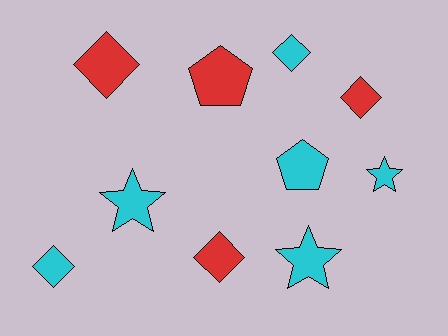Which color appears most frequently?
Cyan, with 6 objects.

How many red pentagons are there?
There is 1 red pentagon.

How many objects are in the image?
There are 10 objects.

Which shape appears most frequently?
Diamond, with 5 objects.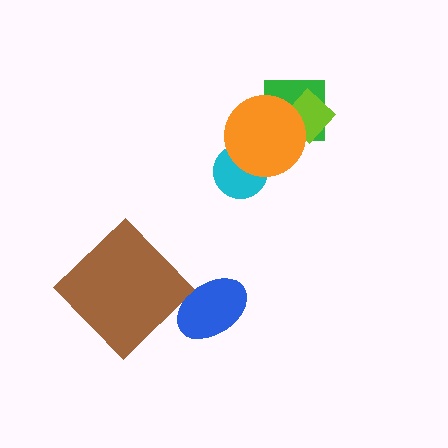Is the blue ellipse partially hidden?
No, no other shape covers it.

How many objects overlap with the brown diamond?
0 objects overlap with the brown diamond.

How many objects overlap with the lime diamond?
2 objects overlap with the lime diamond.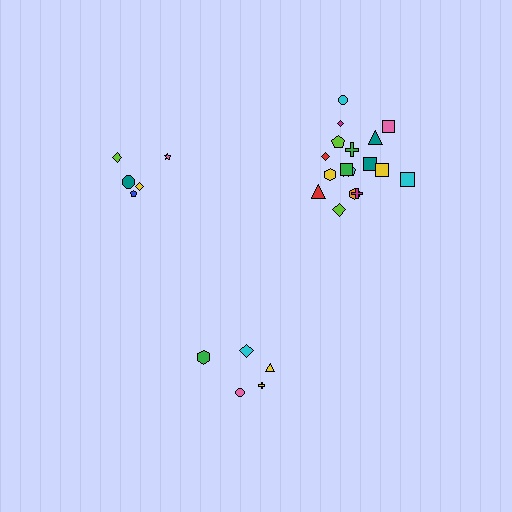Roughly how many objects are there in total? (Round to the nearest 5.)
Roughly 30 objects in total.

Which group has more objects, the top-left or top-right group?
The top-right group.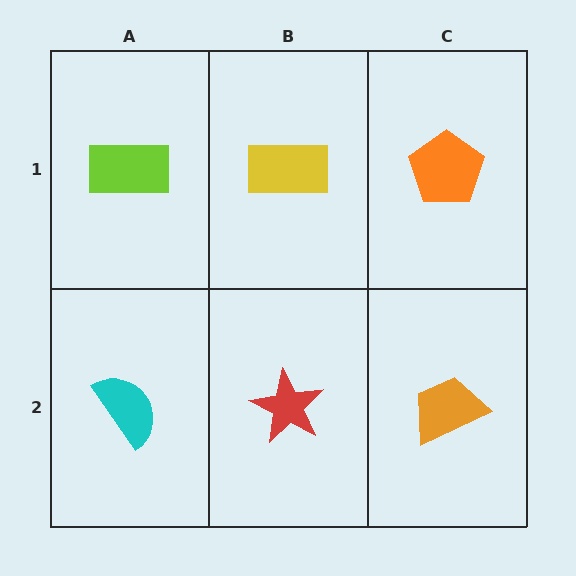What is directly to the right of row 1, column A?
A yellow rectangle.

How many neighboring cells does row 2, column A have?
2.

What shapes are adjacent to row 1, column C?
An orange trapezoid (row 2, column C), a yellow rectangle (row 1, column B).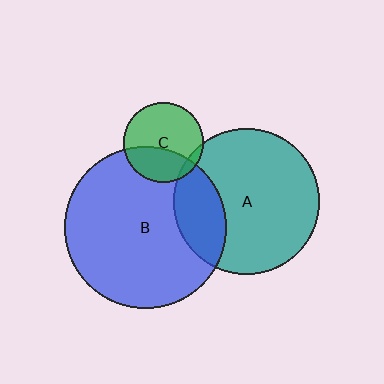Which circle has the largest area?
Circle B (blue).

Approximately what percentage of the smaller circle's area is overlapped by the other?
Approximately 25%.